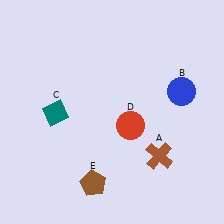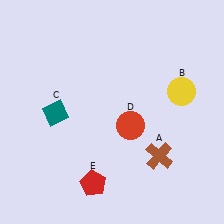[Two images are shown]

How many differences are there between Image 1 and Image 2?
There are 2 differences between the two images.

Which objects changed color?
B changed from blue to yellow. E changed from brown to red.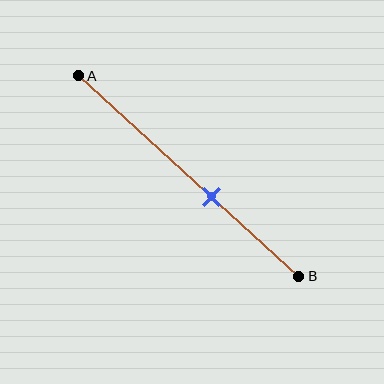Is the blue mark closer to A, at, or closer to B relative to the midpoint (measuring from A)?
The blue mark is closer to point B than the midpoint of segment AB.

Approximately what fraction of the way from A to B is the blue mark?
The blue mark is approximately 60% of the way from A to B.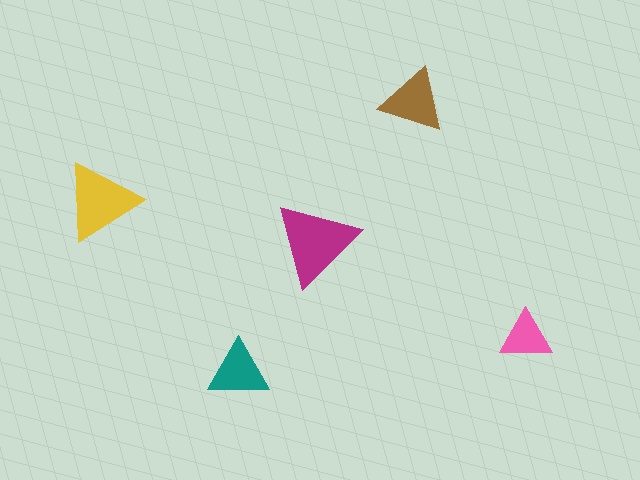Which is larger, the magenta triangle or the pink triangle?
The magenta one.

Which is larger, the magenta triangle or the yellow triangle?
The magenta one.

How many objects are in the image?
There are 5 objects in the image.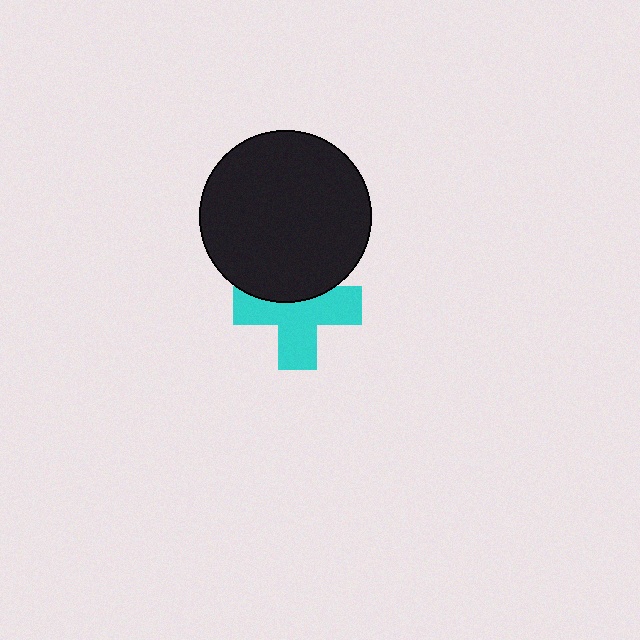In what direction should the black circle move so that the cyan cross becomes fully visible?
The black circle should move up. That is the shortest direction to clear the overlap and leave the cyan cross fully visible.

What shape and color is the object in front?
The object in front is a black circle.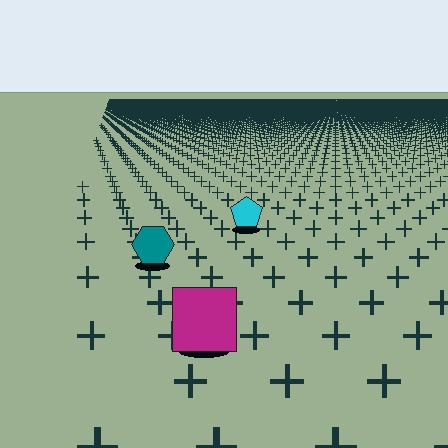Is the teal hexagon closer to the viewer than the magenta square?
No. The magenta square is closer — you can tell from the texture gradient: the ground texture is coarser near it.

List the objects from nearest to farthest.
From nearest to farthest: the magenta square, the teal hexagon, the cyan pentagon.